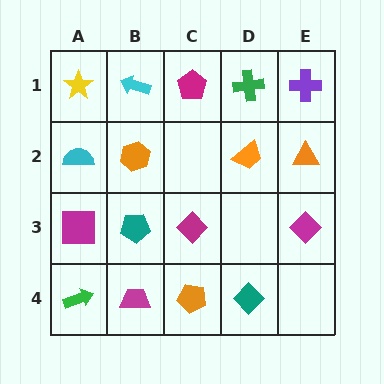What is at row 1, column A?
A yellow star.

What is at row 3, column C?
A magenta diamond.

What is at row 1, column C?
A magenta pentagon.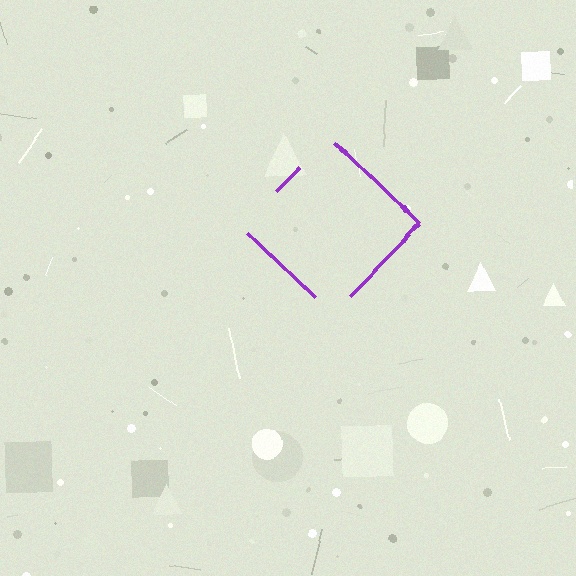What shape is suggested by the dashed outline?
The dashed outline suggests a diamond.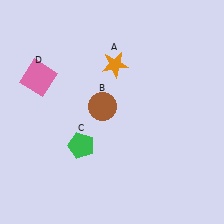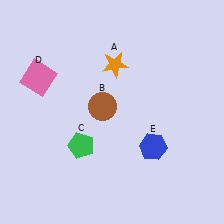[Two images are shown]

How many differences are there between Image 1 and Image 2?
There is 1 difference between the two images.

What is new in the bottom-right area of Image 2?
A blue hexagon (E) was added in the bottom-right area of Image 2.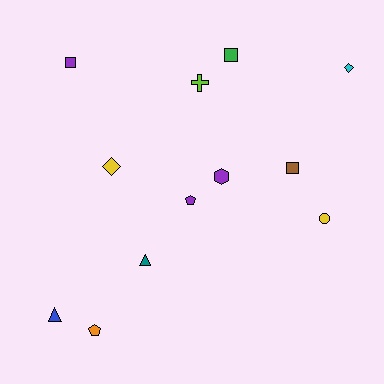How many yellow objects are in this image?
There are 2 yellow objects.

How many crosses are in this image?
There is 1 cross.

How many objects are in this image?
There are 12 objects.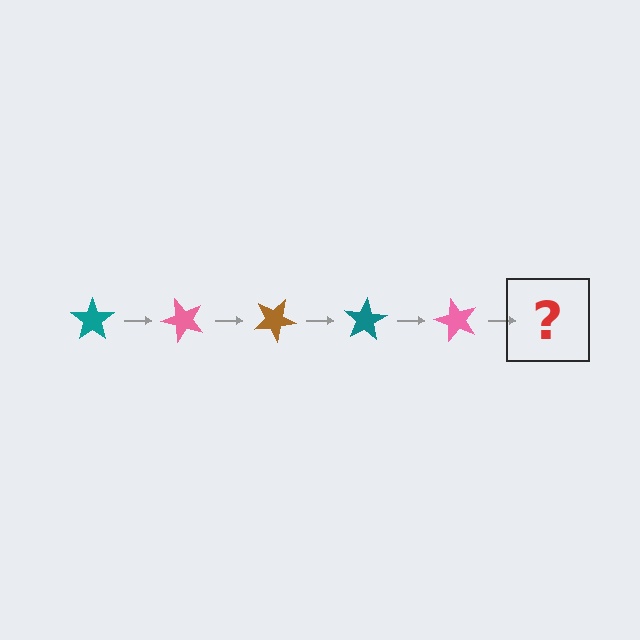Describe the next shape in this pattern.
It should be a brown star, rotated 250 degrees from the start.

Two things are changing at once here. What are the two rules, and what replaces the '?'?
The two rules are that it rotates 50 degrees each step and the color cycles through teal, pink, and brown. The '?' should be a brown star, rotated 250 degrees from the start.